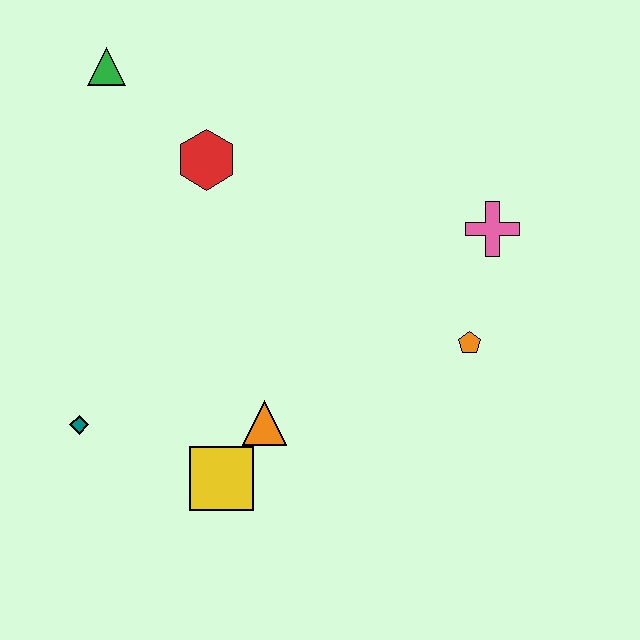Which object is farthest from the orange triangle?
The green triangle is farthest from the orange triangle.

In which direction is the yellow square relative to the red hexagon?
The yellow square is below the red hexagon.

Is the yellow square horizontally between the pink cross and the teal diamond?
Yes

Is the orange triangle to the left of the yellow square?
No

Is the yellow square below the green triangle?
Yes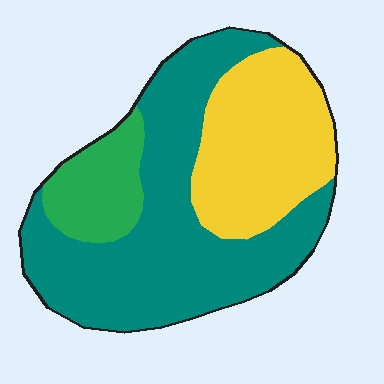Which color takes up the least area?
Green, at roughly 15%.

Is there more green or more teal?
Teal.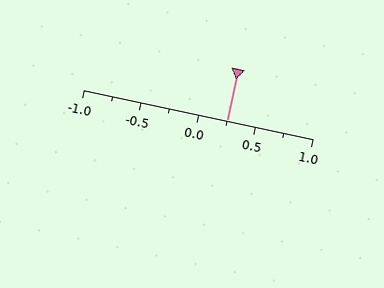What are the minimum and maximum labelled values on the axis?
The axis runs from -1.0 to 1.0.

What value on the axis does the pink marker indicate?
The marker indicates approximately 0.25.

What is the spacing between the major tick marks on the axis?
The major ticks are spaced 0.5 apart.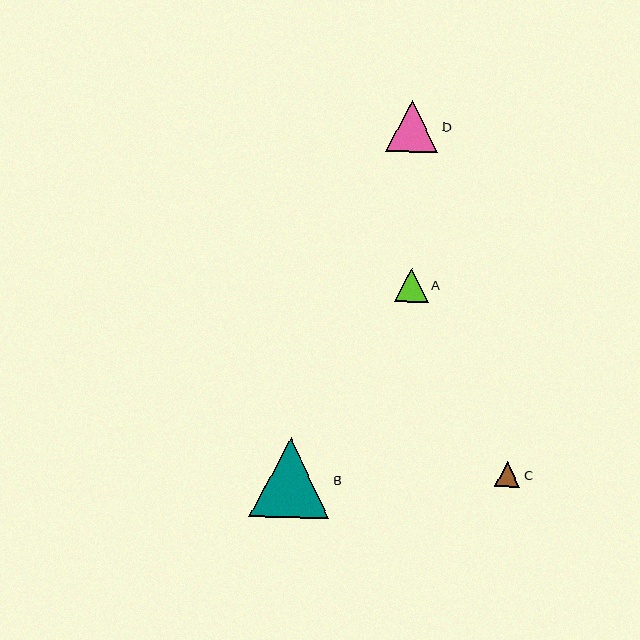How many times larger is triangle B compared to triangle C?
Triangle B is approximately 3.2 times the size of triangle C.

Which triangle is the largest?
Triangle B is the largest with a size of approximately 80 pixels.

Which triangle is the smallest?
Triangle C is the smallest with a size of approximately 25 pixels.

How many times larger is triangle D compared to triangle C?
Triangle D is approximately 2.1 times the size of triangle C.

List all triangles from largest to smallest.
From largest to smallest: B, D, A, C.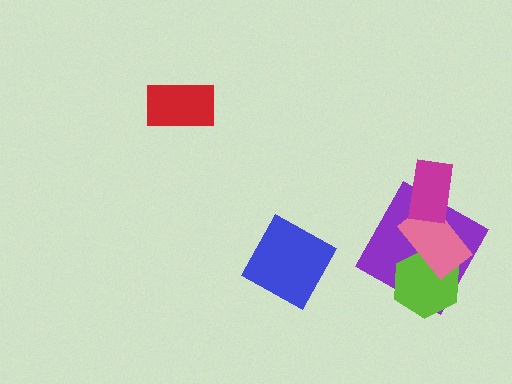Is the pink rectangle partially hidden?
Yes, it is partially covered by another shape.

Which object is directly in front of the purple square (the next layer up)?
The lime hexagon is directly in front of the purple square.